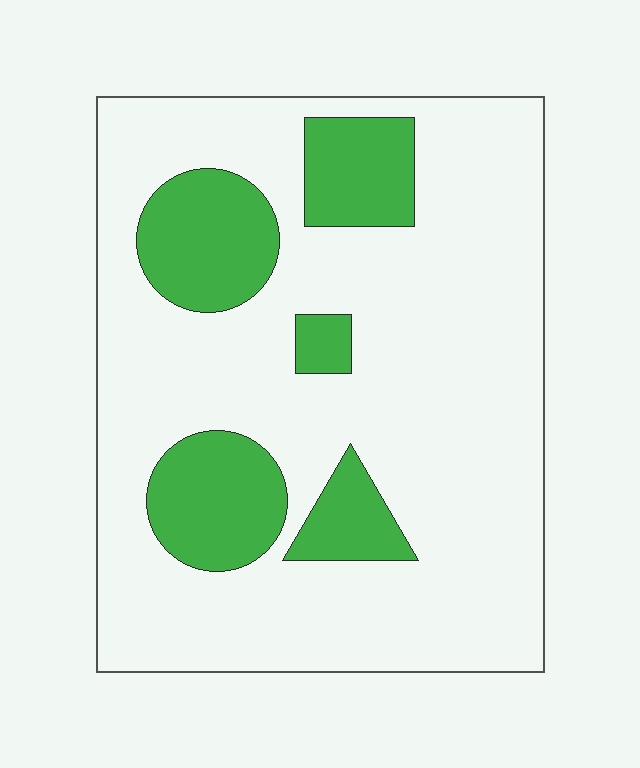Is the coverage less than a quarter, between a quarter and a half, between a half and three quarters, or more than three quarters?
Less than a quarter.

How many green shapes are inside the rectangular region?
5.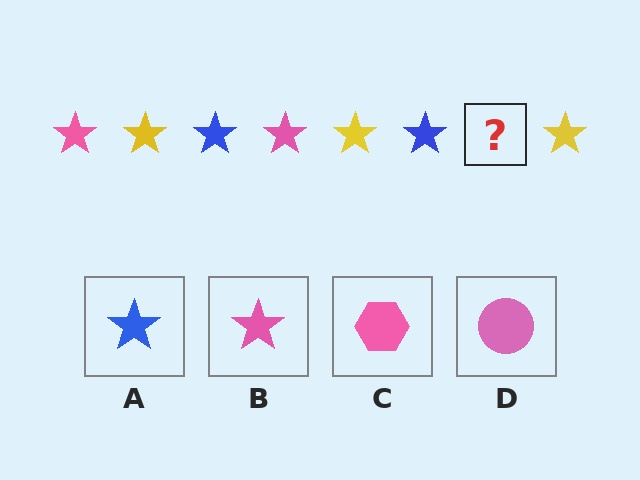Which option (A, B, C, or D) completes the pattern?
B.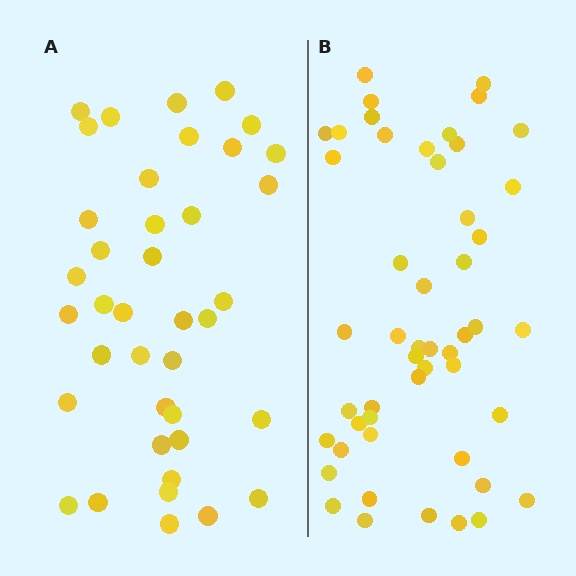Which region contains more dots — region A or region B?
Region B (the right region) has more dots.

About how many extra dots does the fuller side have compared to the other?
Region B has roughly 12 or so more dots than region A.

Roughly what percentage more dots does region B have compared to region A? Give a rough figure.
About 30% more.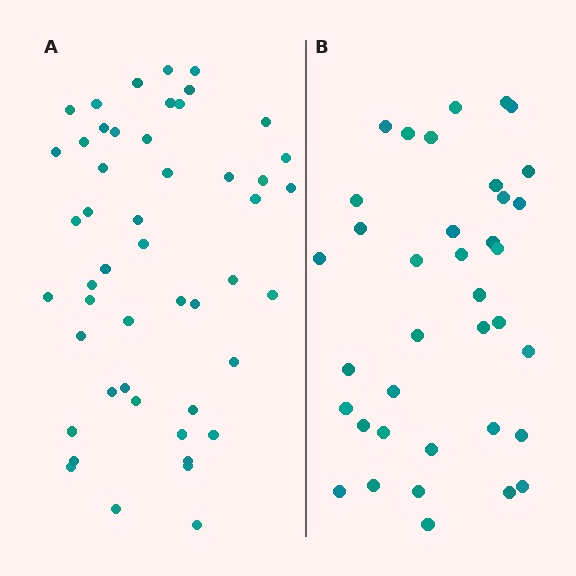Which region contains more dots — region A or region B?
Region A (the left region) has more dots.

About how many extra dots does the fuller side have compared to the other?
Region A has roughly 12 or so more dots than region B.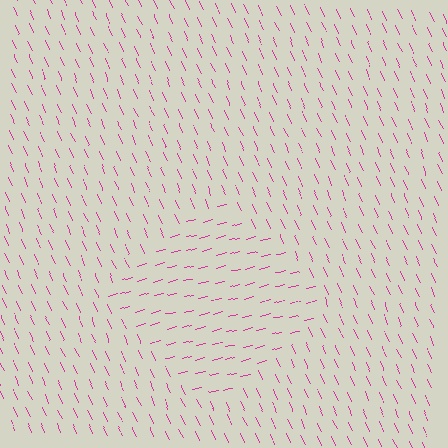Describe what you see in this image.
The image is filled with small magenta line segments. A diamond region in the image has lines oriented differently from the surrounding lines, creating a visible texture boundary.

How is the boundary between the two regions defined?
The boundary is defined purely by a change in line orientation (approximately 81 degrees difference). All lines are the same color and thickness.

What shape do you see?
I see a diamond.